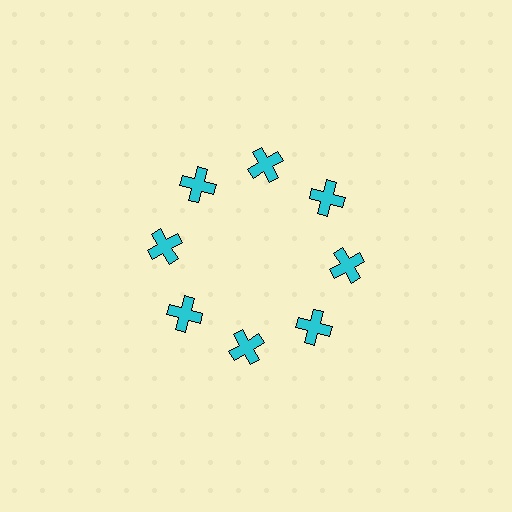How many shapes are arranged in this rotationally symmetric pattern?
There are 8 shapes, arranged in 8 groups of 1.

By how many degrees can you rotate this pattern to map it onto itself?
The pattern maps onto itself every 45 degrees of rotation.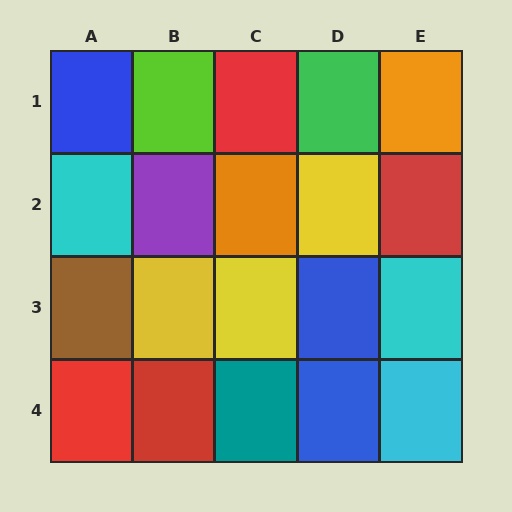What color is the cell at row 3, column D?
Blue.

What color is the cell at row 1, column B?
Lime.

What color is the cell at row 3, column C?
Yellow.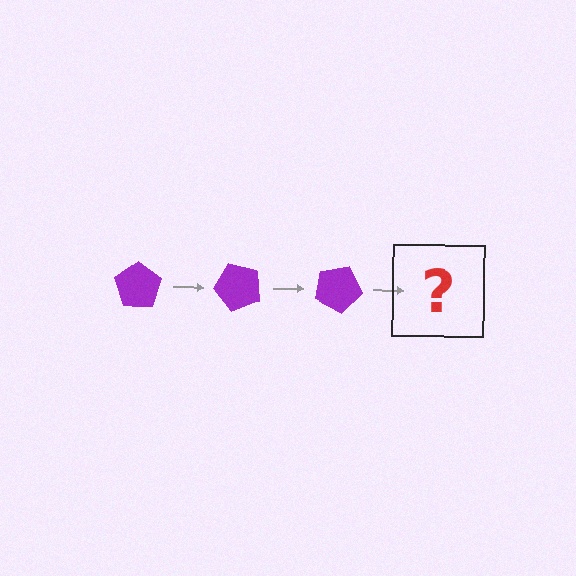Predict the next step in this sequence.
The next step is a purple pentagon rotated 150 degrees.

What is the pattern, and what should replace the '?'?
The pattern is that the pentagon rotates 50 degrees each step. The '?' should be a purple pentagon rotated 150 degrees.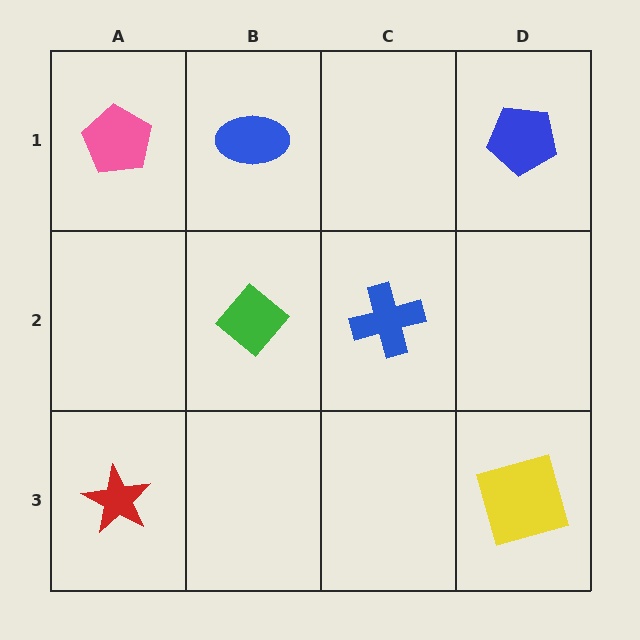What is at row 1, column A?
A pink pentagon.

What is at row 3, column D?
A yellow square.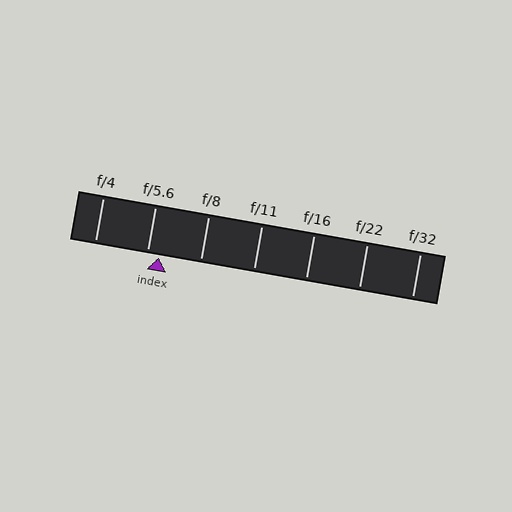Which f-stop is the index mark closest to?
The index mark is closest to f/5.6.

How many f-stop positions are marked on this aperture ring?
There are 7 f-stop positions marked.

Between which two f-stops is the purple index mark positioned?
The index mark is between f/5.6 and f/8.